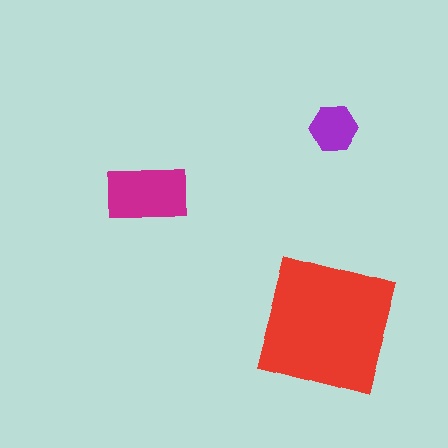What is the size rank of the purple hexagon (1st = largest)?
3rd.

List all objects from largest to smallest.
The red square, the magenta rectangle, the purple hexagon.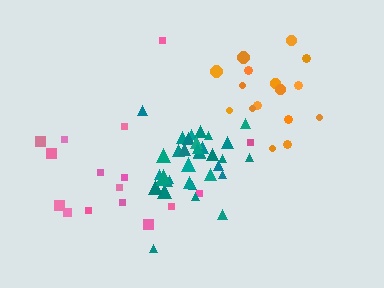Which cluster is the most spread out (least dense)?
Pink.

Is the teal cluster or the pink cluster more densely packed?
Teal.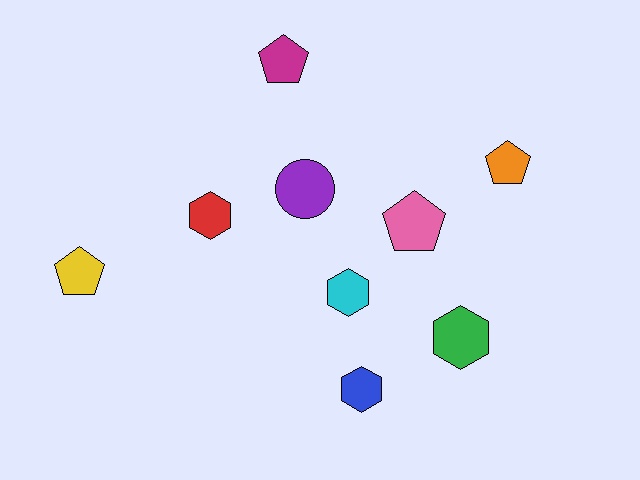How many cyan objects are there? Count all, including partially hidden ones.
There is 1 cyan object.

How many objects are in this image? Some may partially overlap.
There are 9 objects.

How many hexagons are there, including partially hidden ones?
There are 4 hexagons.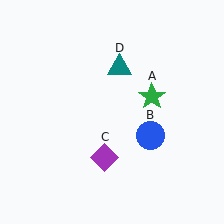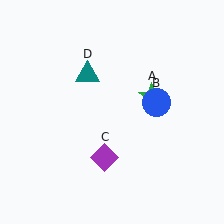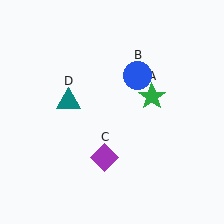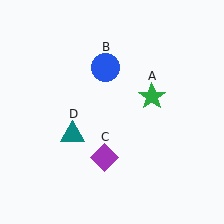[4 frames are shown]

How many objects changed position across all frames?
2 objects changed position: blue circle (object B), teal triangle (object D).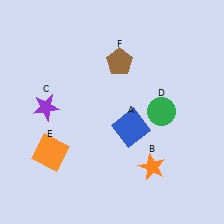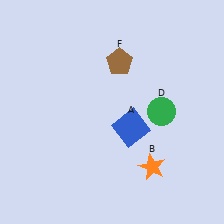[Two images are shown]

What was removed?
The purple star (C), the orange square (E) were removed in Image 2.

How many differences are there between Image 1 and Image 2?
There are 2 differences between the two images.